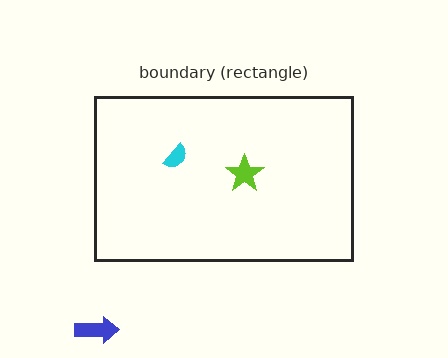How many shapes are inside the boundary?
2 inside, 1 outside.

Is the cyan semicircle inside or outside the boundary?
Inside.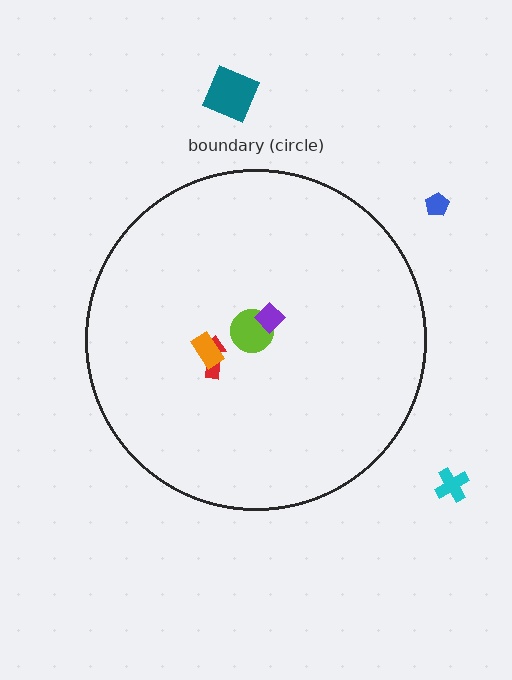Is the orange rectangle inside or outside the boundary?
Inside.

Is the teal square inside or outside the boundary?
Outside.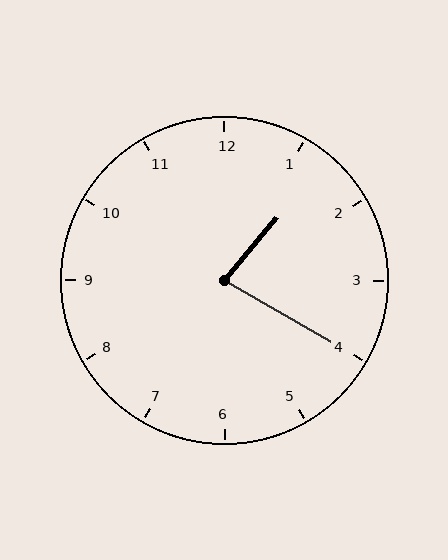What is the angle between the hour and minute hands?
Approximately 80 degrees.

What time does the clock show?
1:20.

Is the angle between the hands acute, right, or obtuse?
It is acute.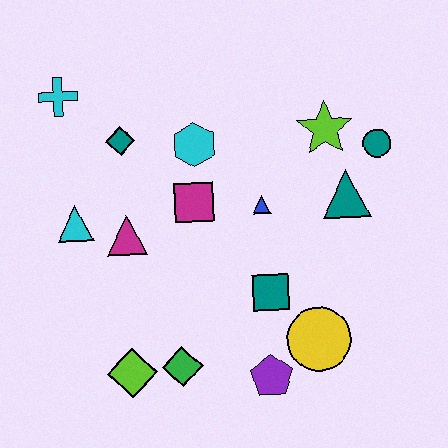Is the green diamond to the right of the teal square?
No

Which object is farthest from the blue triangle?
The cyan cross is farthest from the blue triangle.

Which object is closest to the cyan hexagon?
The magenta square is closest to the cyan hexagon.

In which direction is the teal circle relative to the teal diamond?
The teal circle is to the right of the teal diamond.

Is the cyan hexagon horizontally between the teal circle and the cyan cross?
Yes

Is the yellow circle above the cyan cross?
No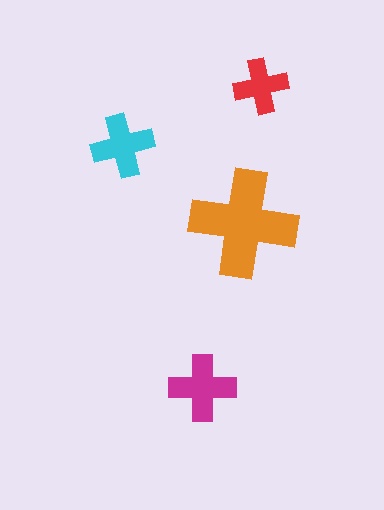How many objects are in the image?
There are 4 objects in the image.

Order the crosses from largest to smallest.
the orange one, the magenta one, the cyan one, the red one.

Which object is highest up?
The red cross is topmost.